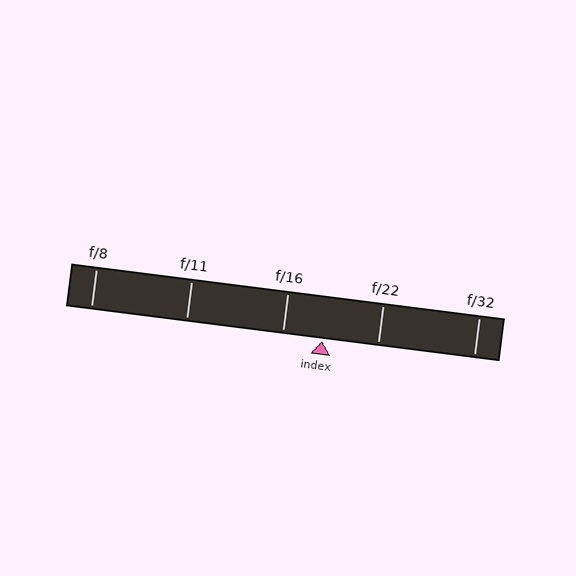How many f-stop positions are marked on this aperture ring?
There are 5 f-stop positions marked.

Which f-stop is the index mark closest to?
The index mark is closest to f/16.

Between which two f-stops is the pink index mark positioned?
The index mark is between f/16 and f/22.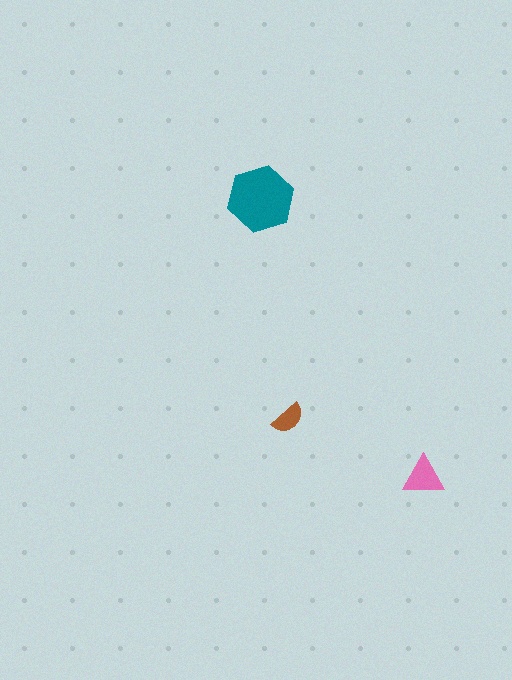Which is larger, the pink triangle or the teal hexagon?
The teal hexagon.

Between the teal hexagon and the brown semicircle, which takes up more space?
The teal hexagon.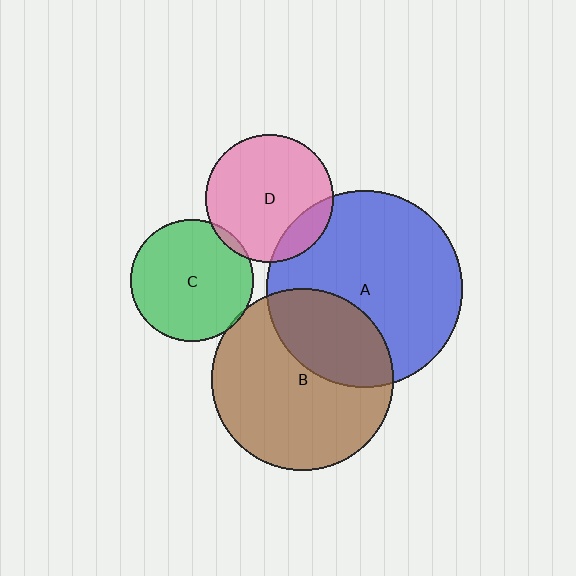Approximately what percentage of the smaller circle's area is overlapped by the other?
Approximately 35%.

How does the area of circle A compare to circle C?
Approximately 2.6 times.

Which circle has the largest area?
Circle A (blue).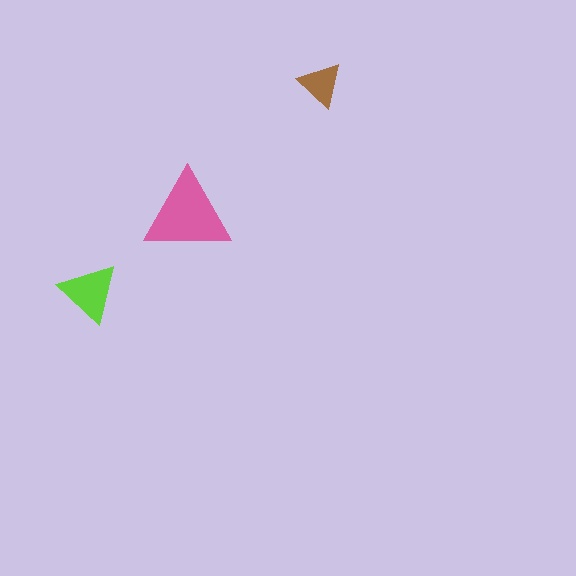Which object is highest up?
The brown triangle is topmost.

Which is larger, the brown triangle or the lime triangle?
The lime one.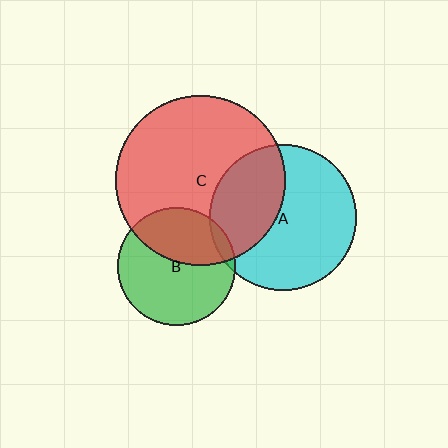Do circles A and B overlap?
Yes.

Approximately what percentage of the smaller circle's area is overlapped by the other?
Approximately 5%.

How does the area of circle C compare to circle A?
Approximately 1.3 times.